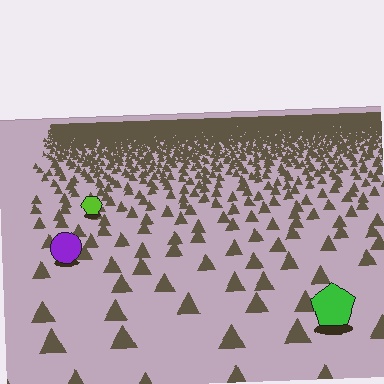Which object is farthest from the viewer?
The lime hexagon is farthest from the viewer. It appears smaller and the ground texture around it is denser.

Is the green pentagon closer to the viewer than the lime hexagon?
Yes. The green pentagon is closer — you can tell from the texture gradient: the ground texture is coarser near it.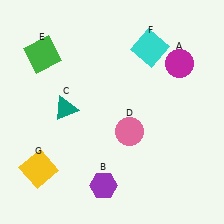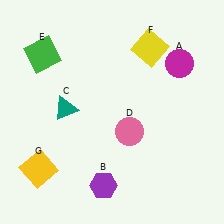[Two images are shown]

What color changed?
The square (F) changed from cyan in Image 1 to yellow in Image 2.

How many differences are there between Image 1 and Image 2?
There is 1 difference between the two images.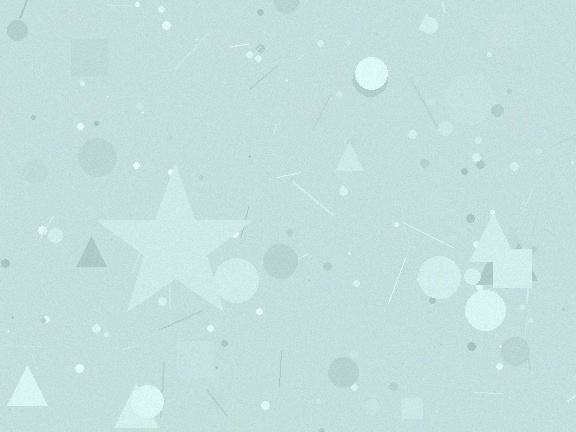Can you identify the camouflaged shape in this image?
The camouflaged shape is a star.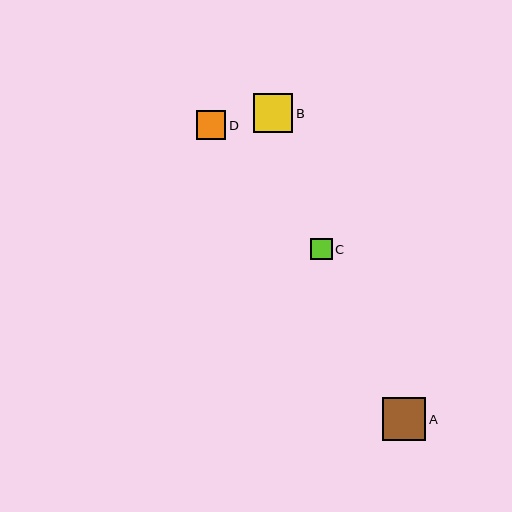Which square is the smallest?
Square C is the smallest with a size of approximately 22 pixels.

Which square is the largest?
Square A is the largest with a size of approximately 43 pixels.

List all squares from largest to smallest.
From largest to smallest: A, B, D, C.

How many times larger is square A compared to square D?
Square A is approximately 1.4 times the size of square D.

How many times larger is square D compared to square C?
Square D is approximately 1.4 times the size of square C.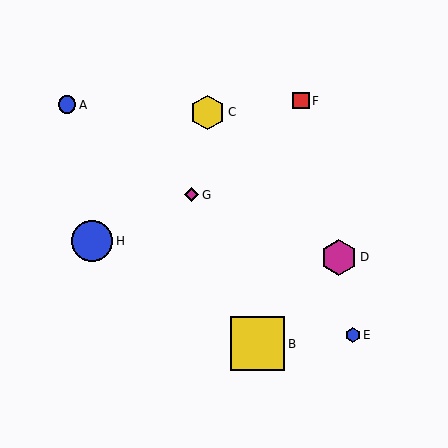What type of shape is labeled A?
Shape A is a blue circle.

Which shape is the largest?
The yellow square (labeled B) is the largest.